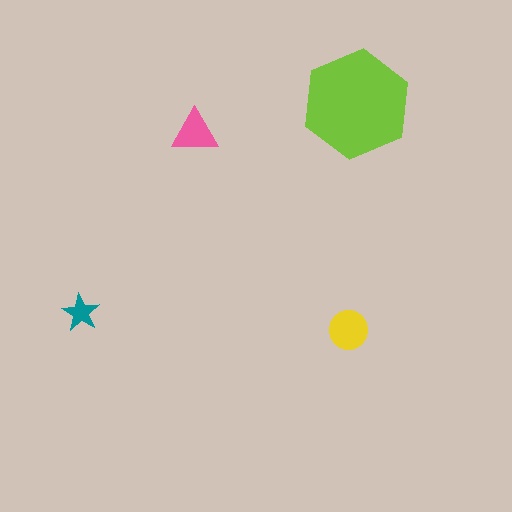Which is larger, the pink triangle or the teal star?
The pink triangle.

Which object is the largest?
The lime hexagon.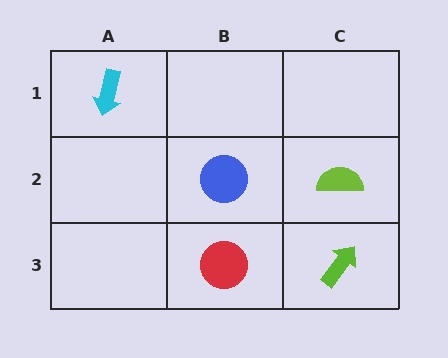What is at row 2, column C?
A lime semicircle.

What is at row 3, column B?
A red circle.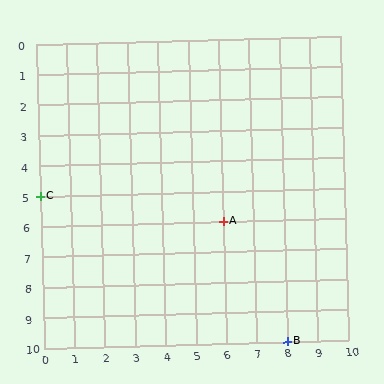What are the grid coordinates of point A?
Point A is at grid coordinates (6, 6).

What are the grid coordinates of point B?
Point B is at grid coordinates (8, 10).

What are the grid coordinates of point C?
Point C is at grid coordinates (0, 5).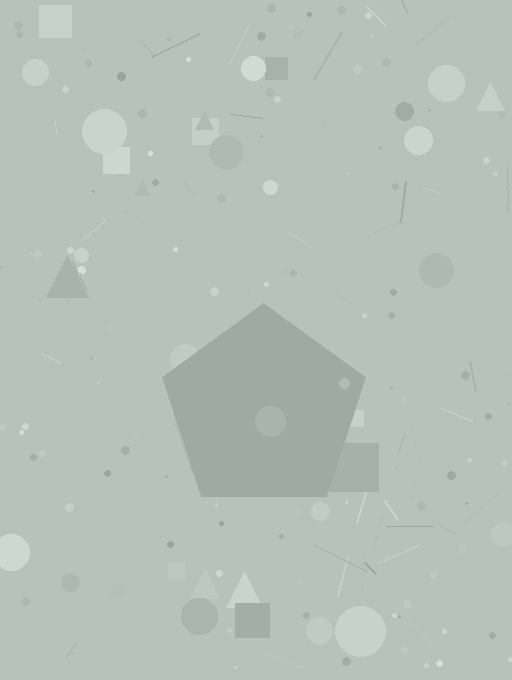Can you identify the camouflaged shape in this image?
The camouflaged shape is a pentagon.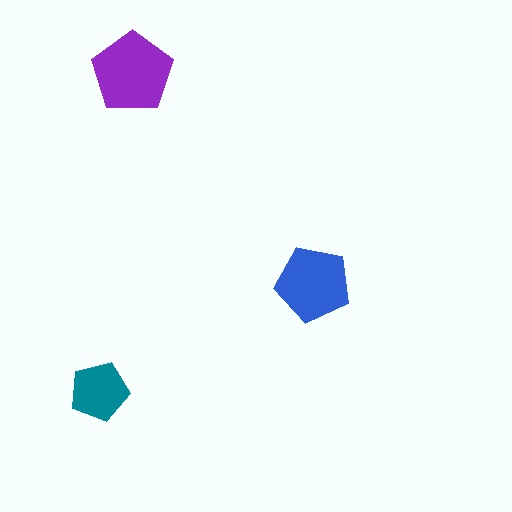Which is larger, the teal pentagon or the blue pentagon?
The blue one.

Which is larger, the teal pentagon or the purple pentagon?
The purple one.